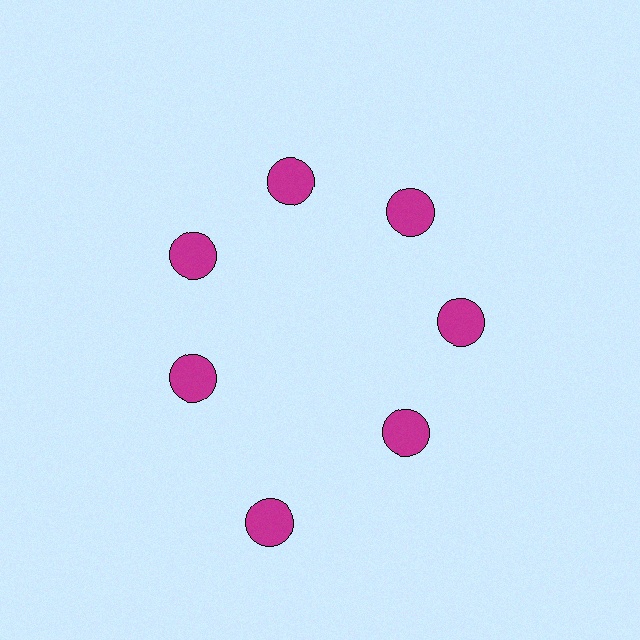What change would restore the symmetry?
The symmetry would be restored by moving it inward, back onto the ring so that all 7 circles sit at equal angles and equal distance from the center.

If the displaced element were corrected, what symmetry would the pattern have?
It would have 7-fold rotational symmetry — the pattern would map onto itself every 51 degrees.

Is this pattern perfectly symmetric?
No. The 7 magenta circles are arranged in a ring, but one element near the 6 o'clock position is pushed outward from the center, breaking the 7-fold rotational symmetry.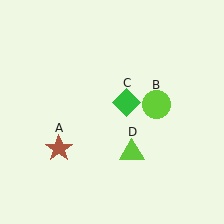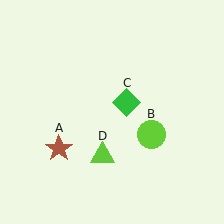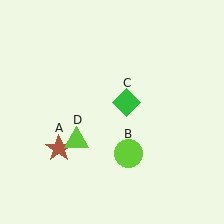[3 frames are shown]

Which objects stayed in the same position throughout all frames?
Brown star (object A) and green diamond (object C) remained stationary.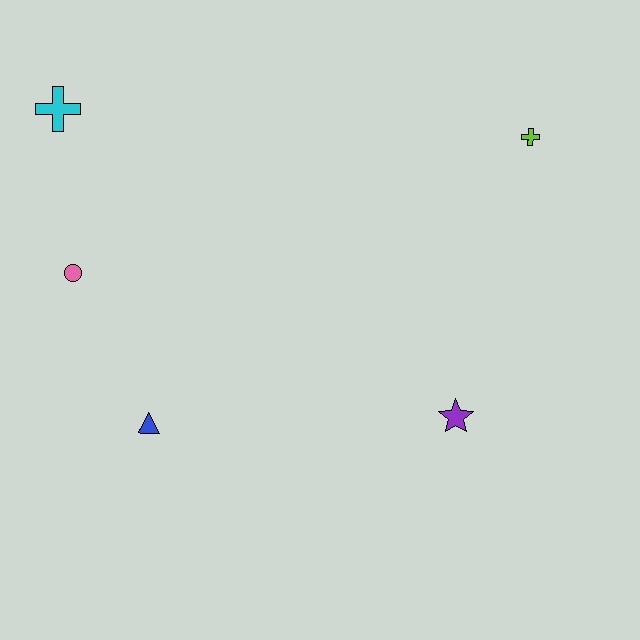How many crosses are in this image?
There are 2 crosses.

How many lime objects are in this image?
There is 1 lime object.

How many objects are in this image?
There are 5 objects.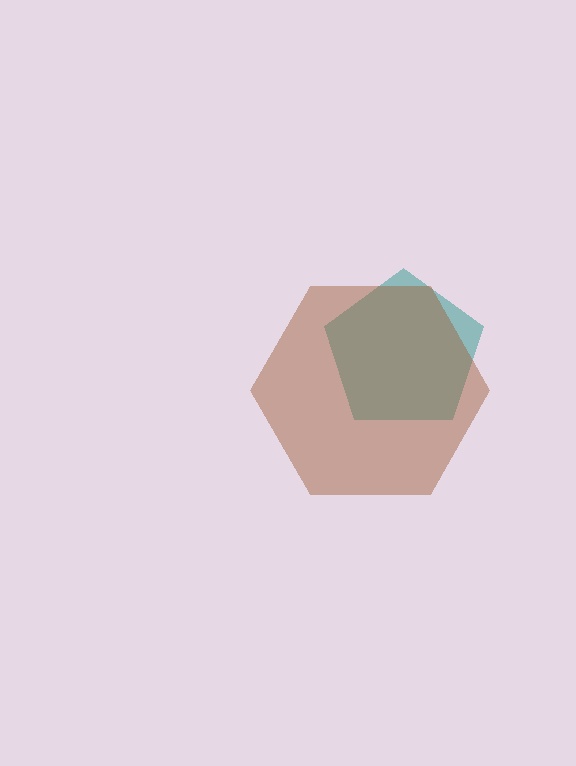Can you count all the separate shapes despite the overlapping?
Yes, there are 2 separate shapes.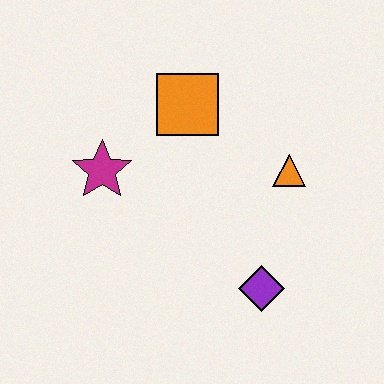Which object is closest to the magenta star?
The orange square is closest to the magenta star.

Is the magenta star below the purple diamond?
No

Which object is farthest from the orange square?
The purple diamond is farthest from the orange square.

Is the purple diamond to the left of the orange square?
No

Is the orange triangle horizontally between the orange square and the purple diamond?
No